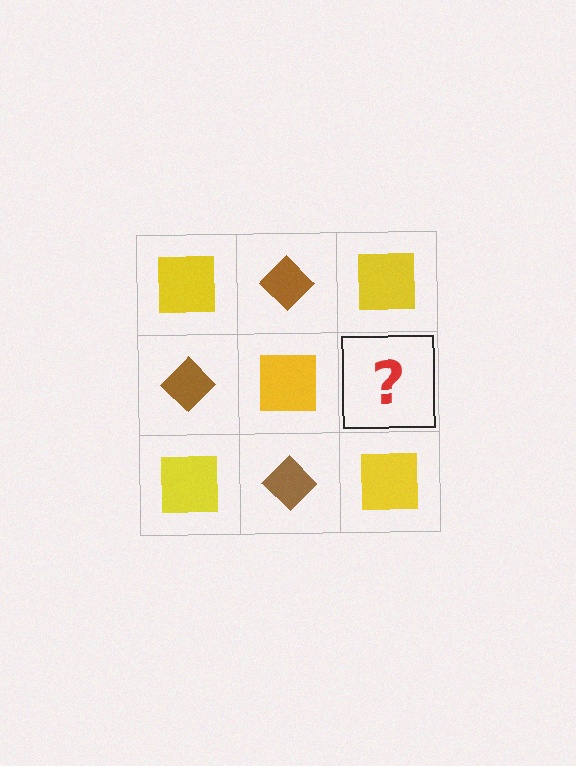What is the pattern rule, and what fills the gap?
The rule is that it alternates yellow square and brown diamond in a checkerboard pattern. The gap should be filled with a brown diamond.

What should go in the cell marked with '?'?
The missing cell should contain a brown diamond.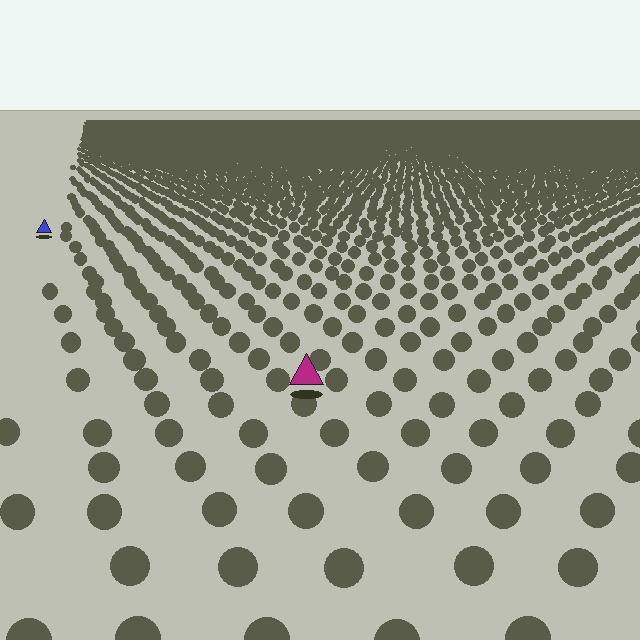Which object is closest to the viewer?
The magenta triangle is closest. The texture marks near it are larger and more spread out.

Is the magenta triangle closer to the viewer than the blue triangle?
Yes. The magenta triangle is closer — you can tell from the texture gradient: the ground texture is coarser near it.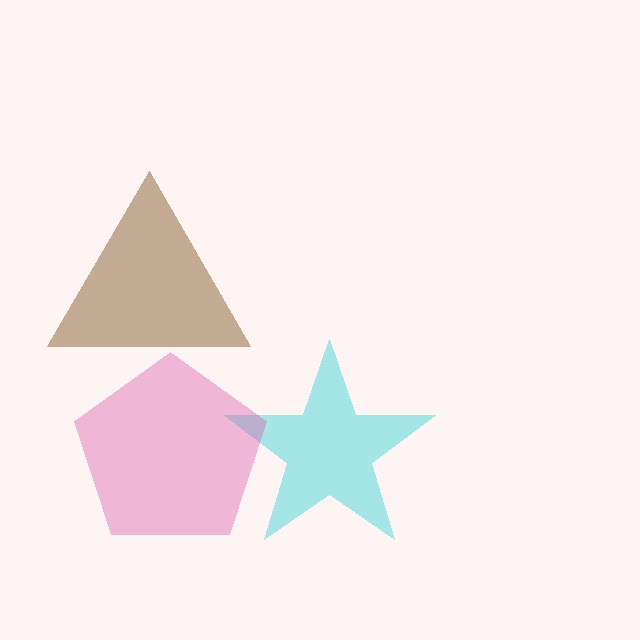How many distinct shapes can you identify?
There are 3 distinct shapes: a brown triangle, a cyan star, a pink pentagon.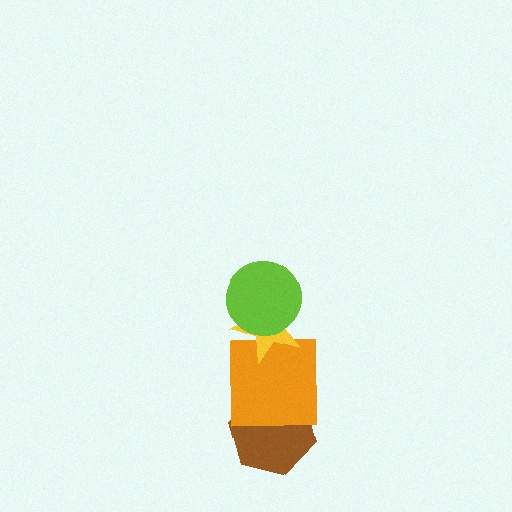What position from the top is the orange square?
The orange square is 3rd from the top.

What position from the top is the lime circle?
The lime circle is 1st from the top.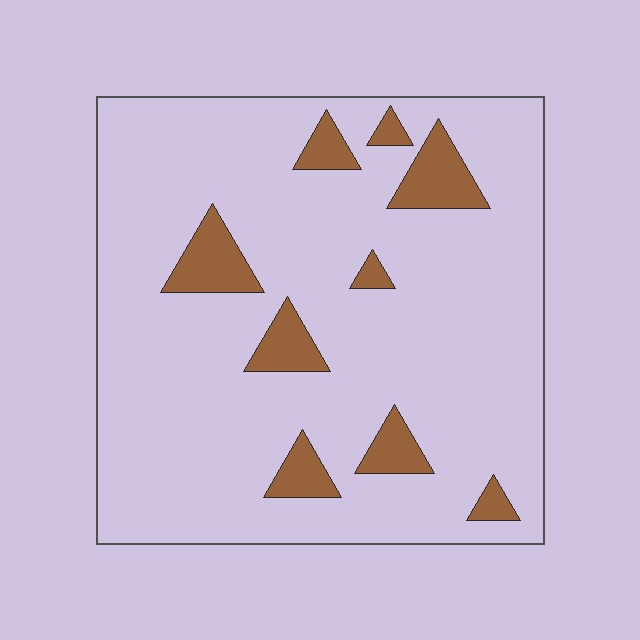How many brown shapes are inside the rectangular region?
9.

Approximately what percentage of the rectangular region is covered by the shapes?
Approximately 10%.